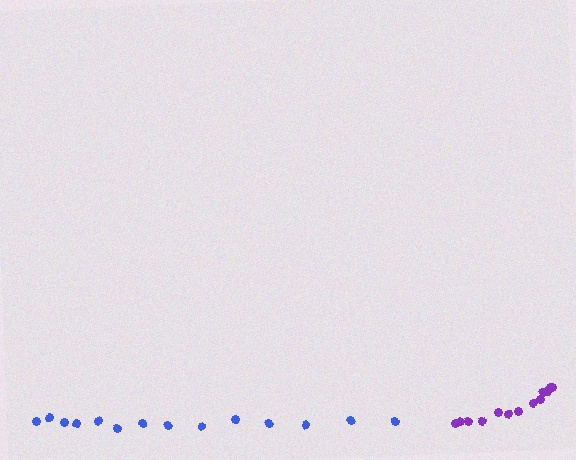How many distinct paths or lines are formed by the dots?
There are 2 distinct paths.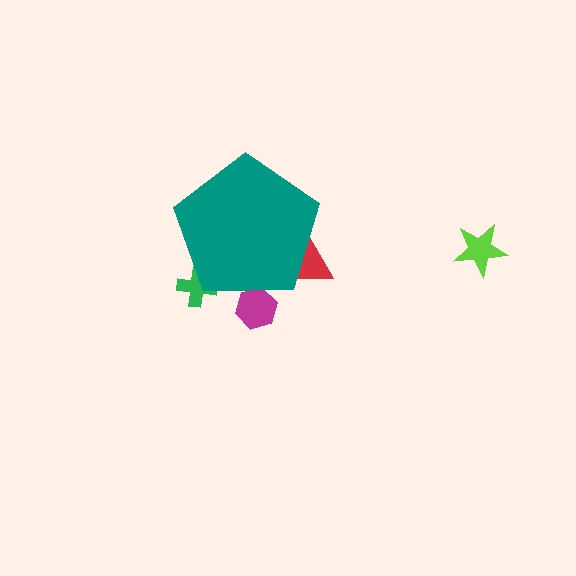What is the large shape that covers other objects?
A teal pentagon.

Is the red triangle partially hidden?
Yes, the red triangle is partially hidden behind the teal pentagon.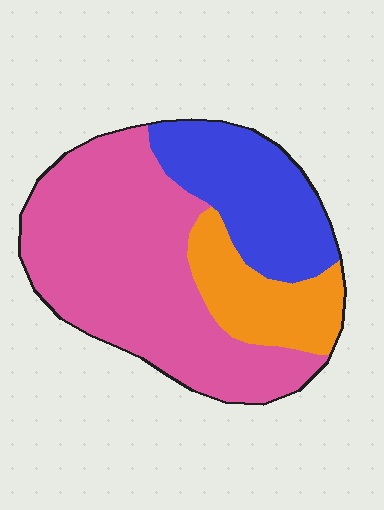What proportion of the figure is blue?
Blue covers about 25% of the figure.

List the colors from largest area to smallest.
From largest to smallest: pink, blue, orange.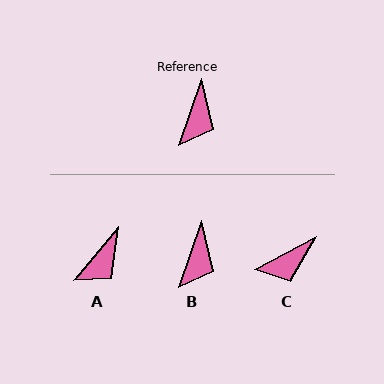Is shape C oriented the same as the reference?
No, it is off by about 42 degrees.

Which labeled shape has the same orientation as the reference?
B.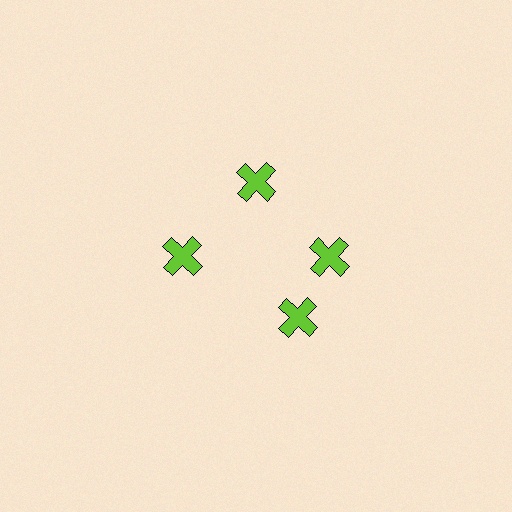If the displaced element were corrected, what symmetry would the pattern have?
It would have 4-fold rotational symmetry — the pattern would map onto itself every 90 degrees.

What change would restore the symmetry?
The symmetry would be restored by rotating it back into even spacing with its neighbors so that all 4 crosses sit at equal angles and equal distance from the center.